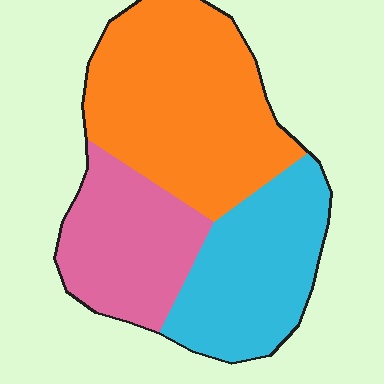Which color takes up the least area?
Pink, at roughly 25%.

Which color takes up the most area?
Orange, at roughly 45%.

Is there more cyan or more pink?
Cyan.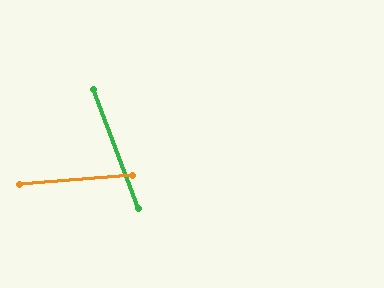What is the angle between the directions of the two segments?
Approximately 73 degrees.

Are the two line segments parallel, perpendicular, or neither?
Neither parallel nor perpendicular — they differ by about 73°.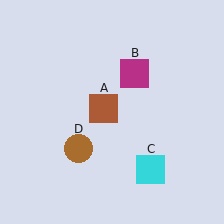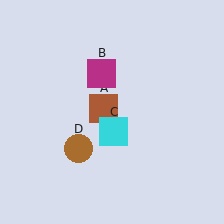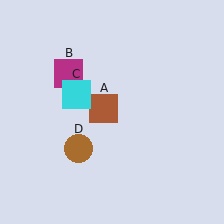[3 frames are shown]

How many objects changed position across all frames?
2 objects changed position: magenta square (object B), cyan square (object C).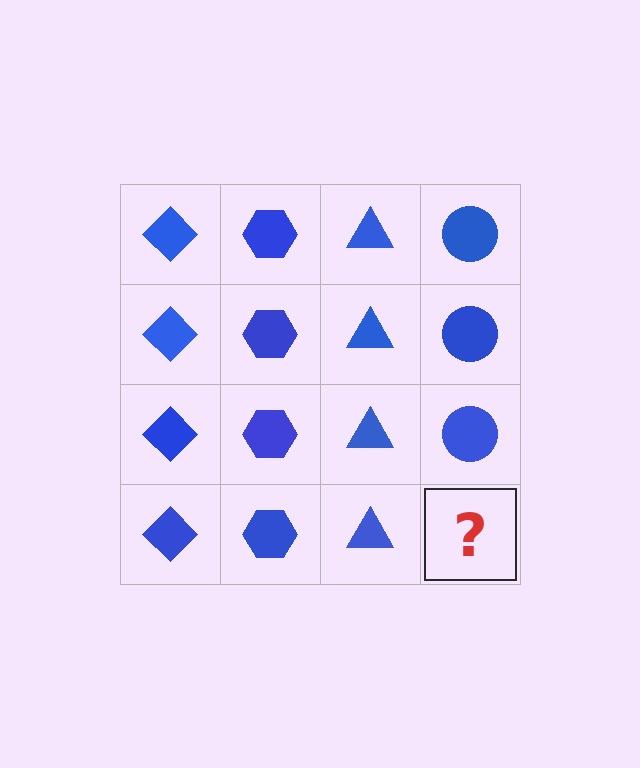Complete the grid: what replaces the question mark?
The question mark should be replaced with a blue circle.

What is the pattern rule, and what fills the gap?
The rule is that each column has a consistent shape. The gap should be filled with a blue circle.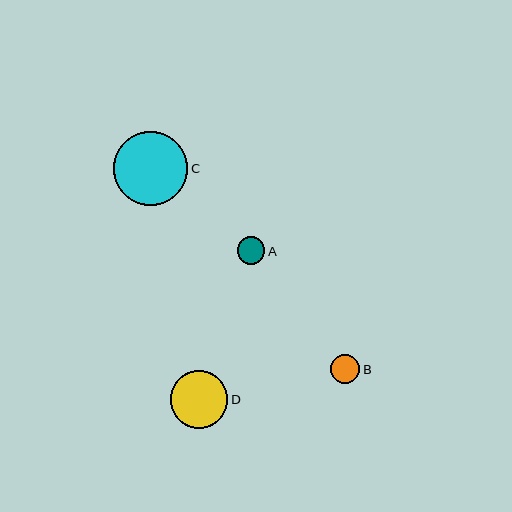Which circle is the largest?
Circle C is the largest with a size of approximately 74 pixels.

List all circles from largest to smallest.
From largest to smallest: C, D, B, A.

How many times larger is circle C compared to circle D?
Circle C is approximately 1.3 times the size of circle D.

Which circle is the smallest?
Circle A is the smallest with a size of approximately 28 pixels.